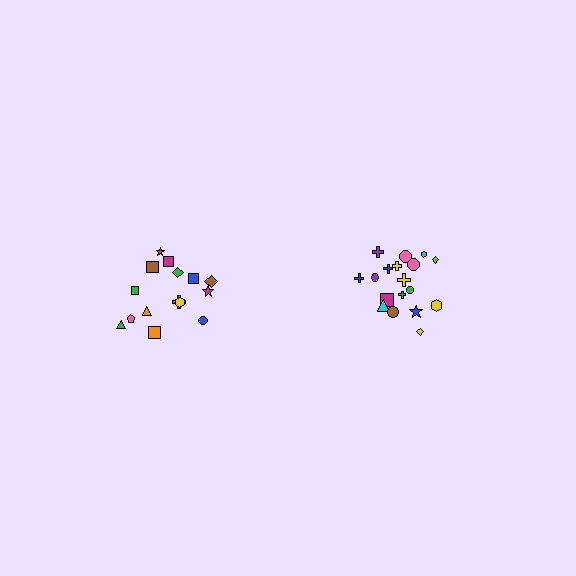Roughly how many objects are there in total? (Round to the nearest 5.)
Roughly 35 objects in total.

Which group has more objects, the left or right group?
The right group.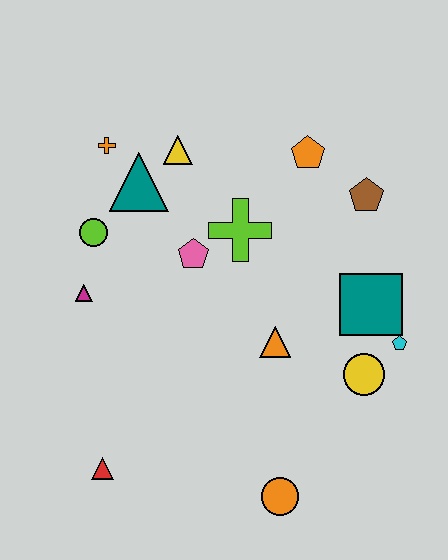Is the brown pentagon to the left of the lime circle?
No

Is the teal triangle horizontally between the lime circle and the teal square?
Yes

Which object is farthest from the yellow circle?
The orange cross is farthest from the yellow circle.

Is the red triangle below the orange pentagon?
Yes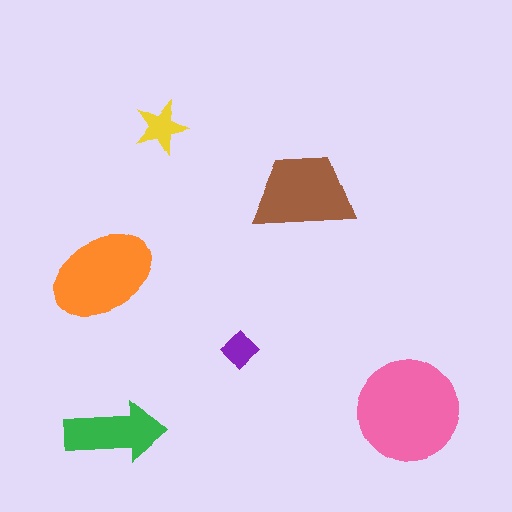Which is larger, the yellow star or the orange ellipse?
The orange ellipse.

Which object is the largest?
The pink circle.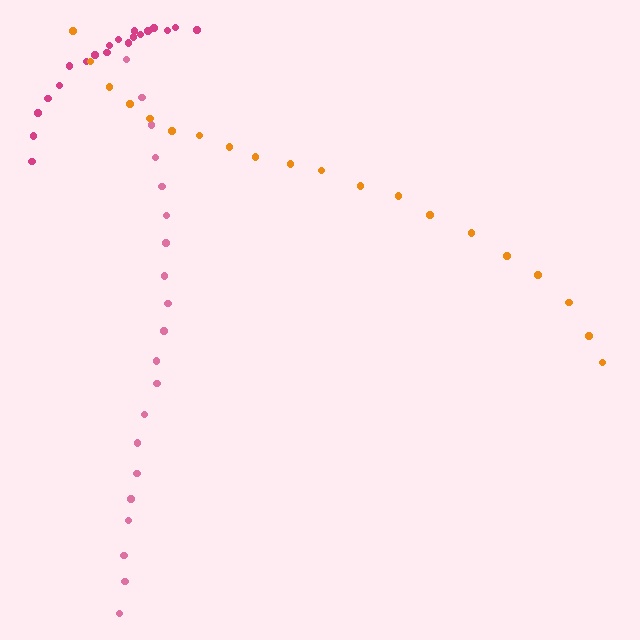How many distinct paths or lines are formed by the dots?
There are 3 distinct paths.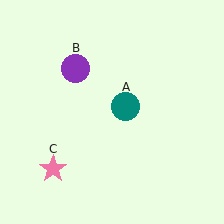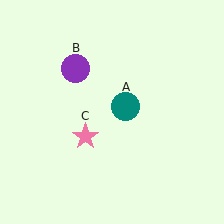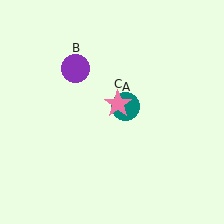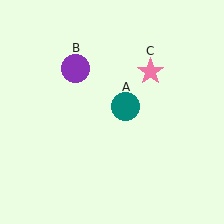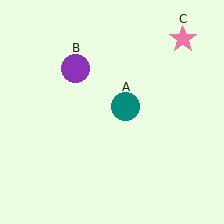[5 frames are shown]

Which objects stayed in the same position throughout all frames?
Teal circle (object A) and purple circle (object B) remained stationary.